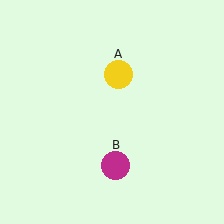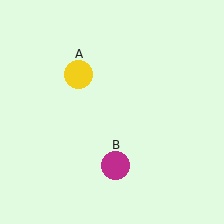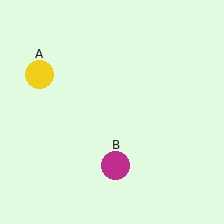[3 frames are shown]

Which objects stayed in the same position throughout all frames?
Magenta circle (object B) remained stationary.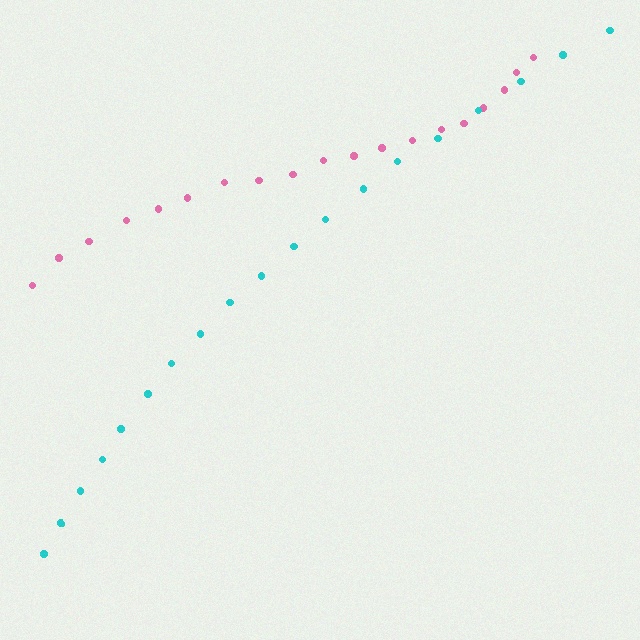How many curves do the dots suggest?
There are 2 distinct paths.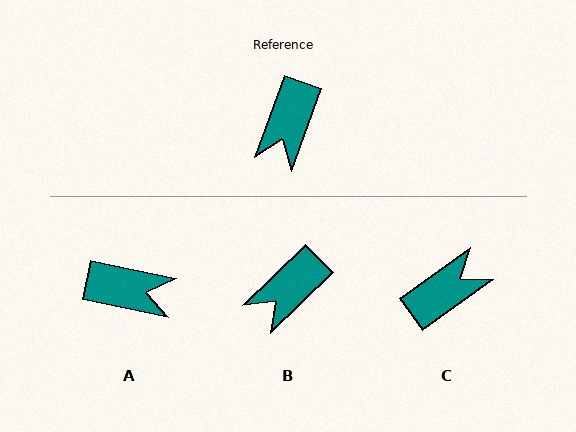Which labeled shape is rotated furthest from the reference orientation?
C, about 146 degrees away.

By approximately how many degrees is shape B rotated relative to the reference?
Approximately 26 degrees clockwise.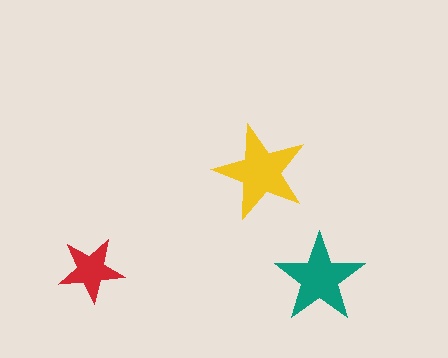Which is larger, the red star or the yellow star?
The yellow one.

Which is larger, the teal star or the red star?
The teal one.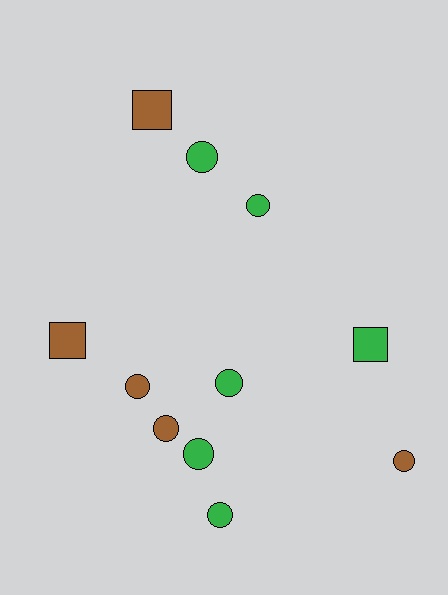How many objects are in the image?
There are 11 objects.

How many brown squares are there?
There are 2 brown squares.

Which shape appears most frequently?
Circle, with 8 objects.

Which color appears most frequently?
Green, with 6 objects.